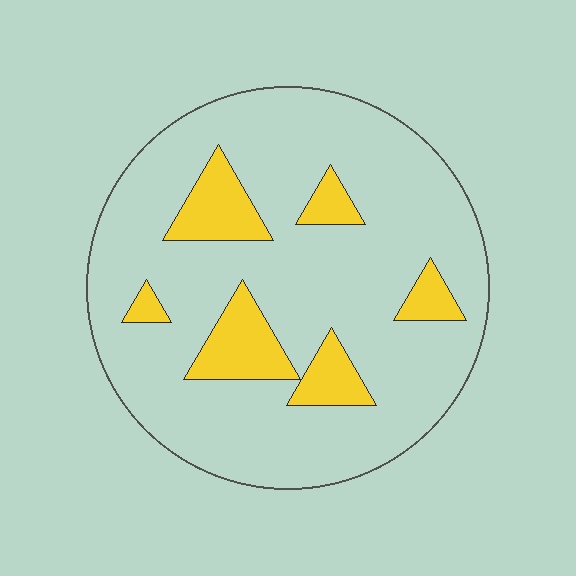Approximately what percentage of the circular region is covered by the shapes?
Approximately 15%.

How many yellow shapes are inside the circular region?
6.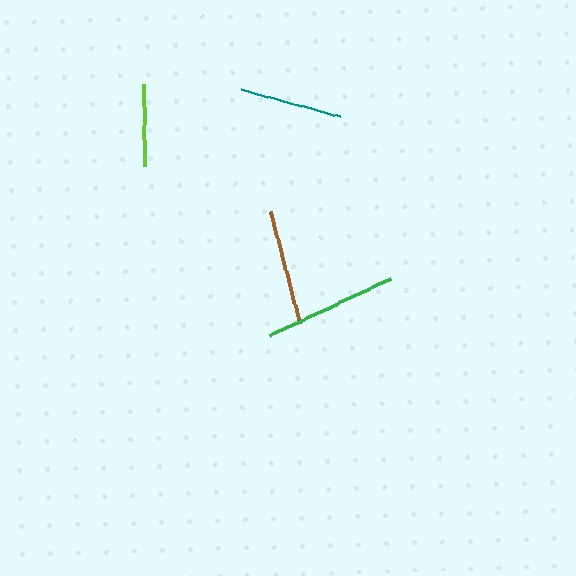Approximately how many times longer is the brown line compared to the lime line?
The brown line is approximately 1.4 times the length of the lime line.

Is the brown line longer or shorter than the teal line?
The brown line is longer than the teal line.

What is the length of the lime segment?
The lime segment is approximately 82 pixels long.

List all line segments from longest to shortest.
From longest to shortest: green, brown, teal, lime.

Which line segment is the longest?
The green line is the longest at approximately 133 pixels.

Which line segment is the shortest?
The lime line is the shortest at approximately 82 pixels.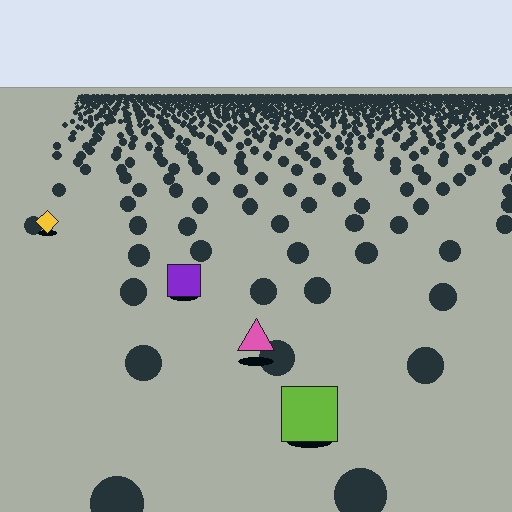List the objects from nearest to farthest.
From nearest to farthest: the lime square, the pink triangle, the purple square, the yellow diamond.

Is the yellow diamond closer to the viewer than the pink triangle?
No. The pink triangle is closer — you can tell from the texture gradient: the ground texture is coarser near it.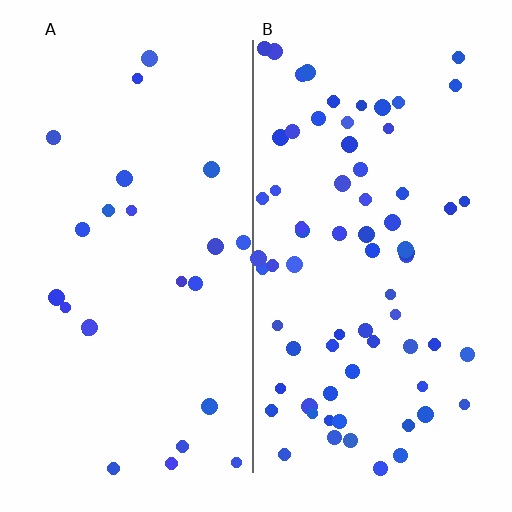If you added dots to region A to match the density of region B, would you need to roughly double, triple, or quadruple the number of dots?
Approximately triple.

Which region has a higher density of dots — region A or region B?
B (the right).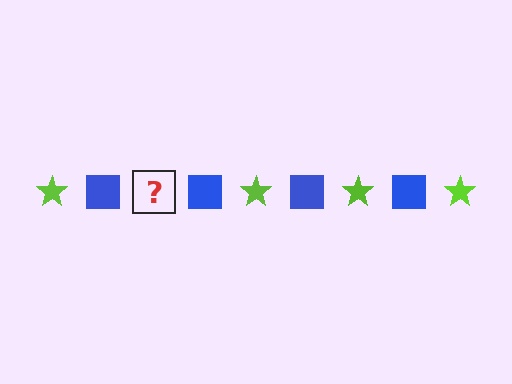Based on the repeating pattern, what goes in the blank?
The blank should be a lime star.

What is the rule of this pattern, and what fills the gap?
The rule is that the pattern alternates between lime star and blue square. The gap should be filled with a lime star.